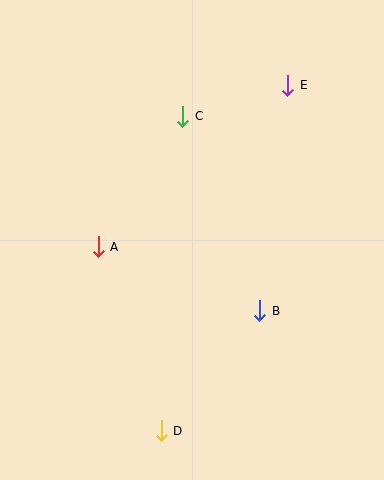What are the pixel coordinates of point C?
Point C is at (183, 116).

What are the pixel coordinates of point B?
Point B is at (260, 311).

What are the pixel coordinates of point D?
Point D is at (161, 431).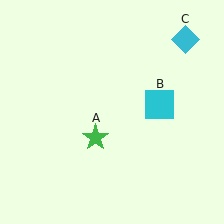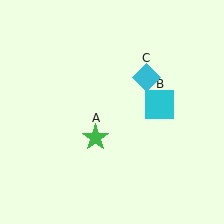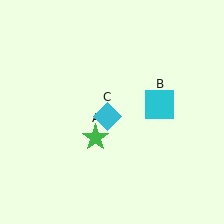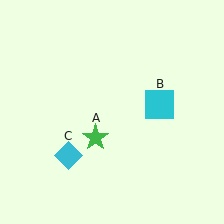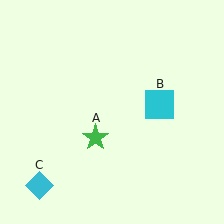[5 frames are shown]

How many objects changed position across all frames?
1 object changed position: cyan diamond (object C).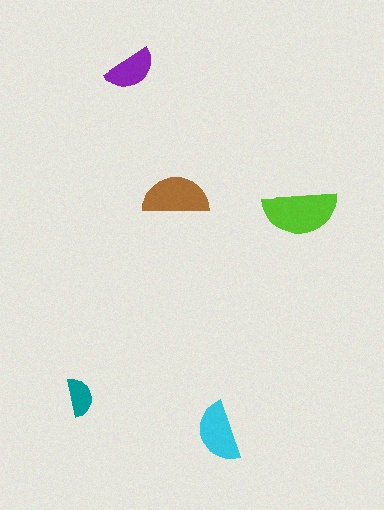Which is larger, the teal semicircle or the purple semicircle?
The purple one.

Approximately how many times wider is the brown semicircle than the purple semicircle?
About 1.5 times wider.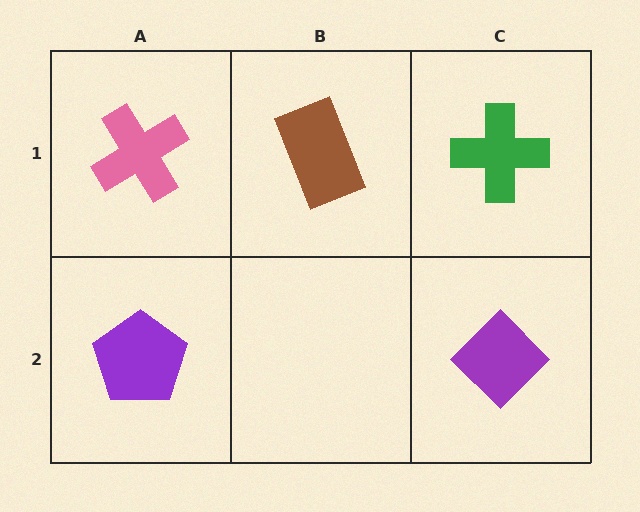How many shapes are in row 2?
2 shapes.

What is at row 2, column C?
A purple diamond.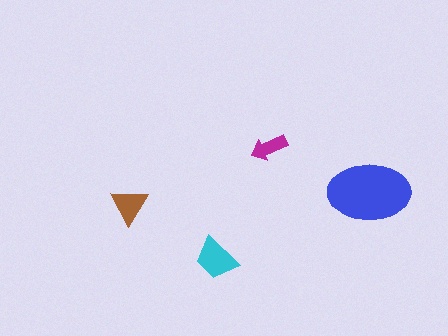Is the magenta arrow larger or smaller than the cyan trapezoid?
Smaller.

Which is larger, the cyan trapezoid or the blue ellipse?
The blue ellipse.